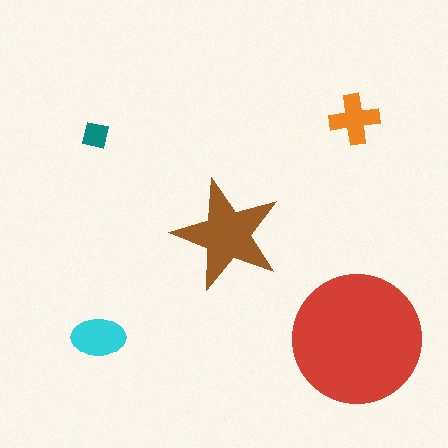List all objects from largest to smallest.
The red circle, the brown star, the cyan ellipse, the orange cross, the teal square.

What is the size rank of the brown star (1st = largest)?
2nd.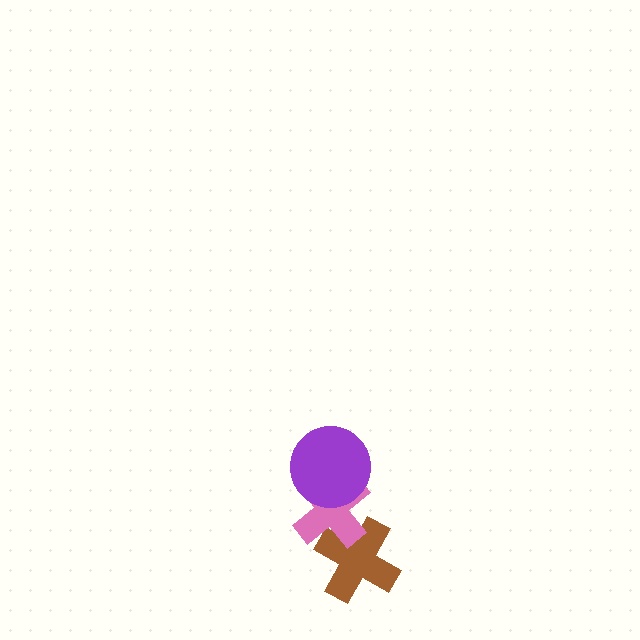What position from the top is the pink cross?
The pink cross is 2nd from the top.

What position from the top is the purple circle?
The purple circle is 1st from the top.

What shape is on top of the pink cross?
The purple circle is on top of the pink cross.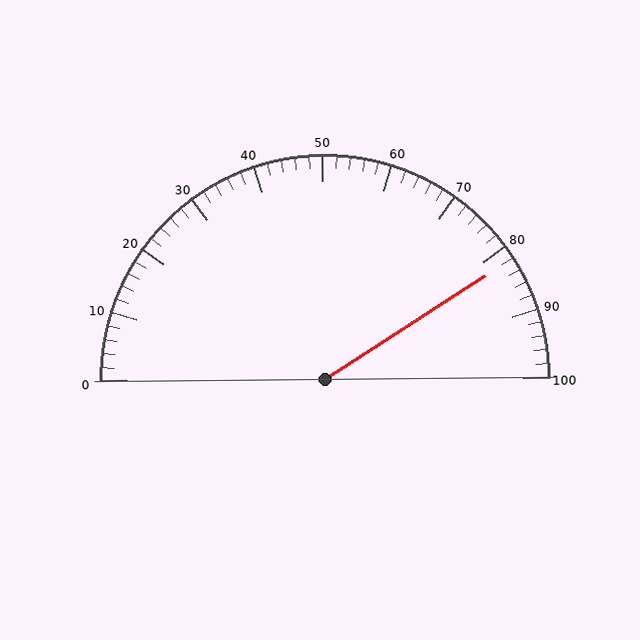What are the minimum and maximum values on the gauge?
The gauge ranges from 0 to 100.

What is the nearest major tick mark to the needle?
The nearest major tick mark is 80.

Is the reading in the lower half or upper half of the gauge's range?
The reading is in the upper half of the range (0 to 100).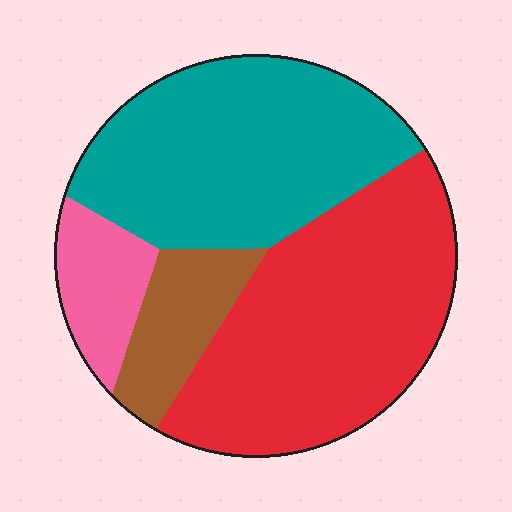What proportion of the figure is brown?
Brown covers 11% of the figure.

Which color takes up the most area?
Red, at roughly 40%.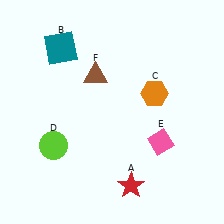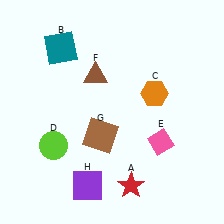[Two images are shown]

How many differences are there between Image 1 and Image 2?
There are 2 differences between the two images.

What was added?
A brown square (G), a purple square (H) were added in Image 2.